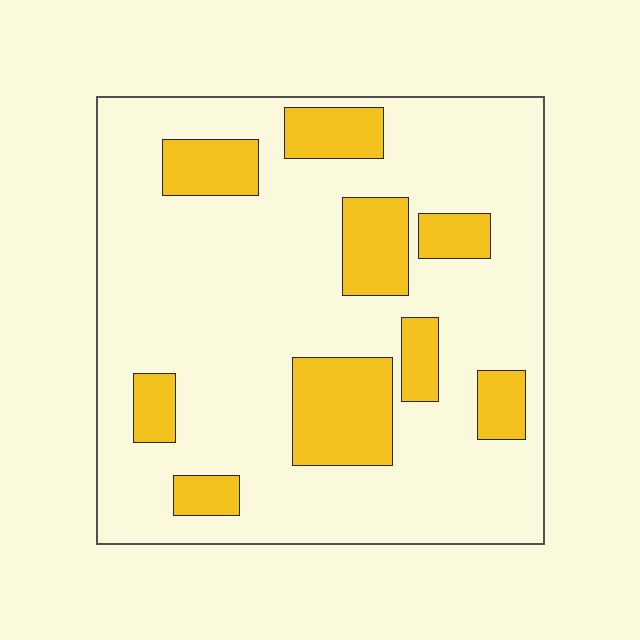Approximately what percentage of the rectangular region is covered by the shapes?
Approximately 20%.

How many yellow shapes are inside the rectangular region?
9.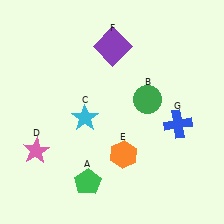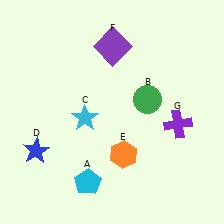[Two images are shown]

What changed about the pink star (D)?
In Image 1, D is pink. In Image 2, it changed to blue.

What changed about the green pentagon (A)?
In Image 1, A is green. In Image 2, it changed to cyan.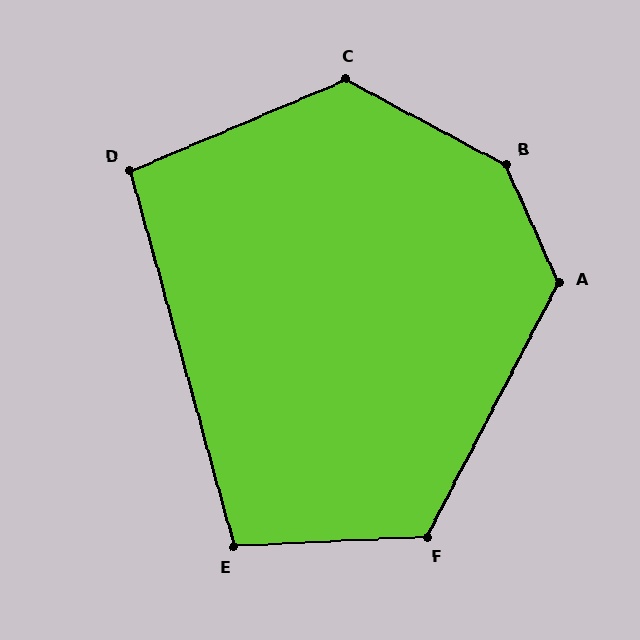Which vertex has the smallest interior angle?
D, at approximately 97 degrees.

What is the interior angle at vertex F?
Approximately 120 degrees (obtuse).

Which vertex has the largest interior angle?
B, at approximately 142 degrees.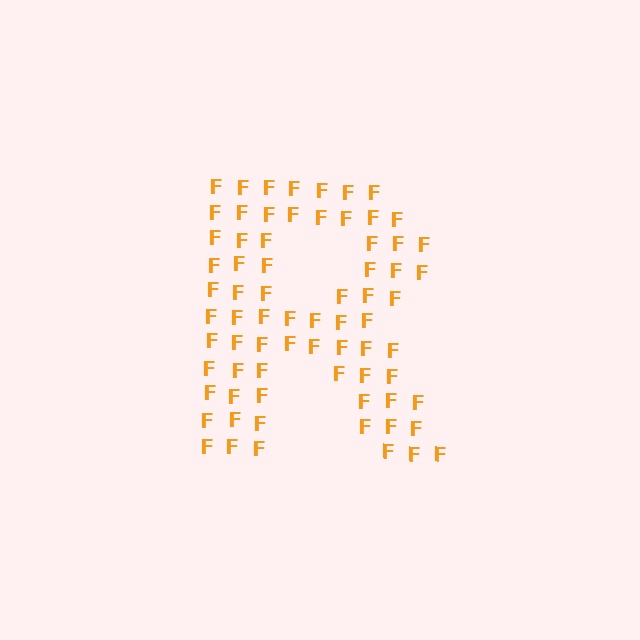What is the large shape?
The large shape is the letter R.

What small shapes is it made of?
It is made of small letter F's.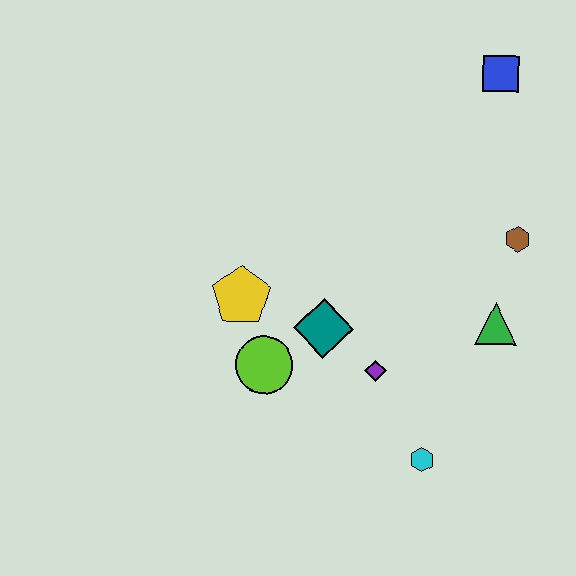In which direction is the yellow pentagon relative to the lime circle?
The yellow pentagon is above the lime circle.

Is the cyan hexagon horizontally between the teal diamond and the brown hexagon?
Yes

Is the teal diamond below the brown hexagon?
Yes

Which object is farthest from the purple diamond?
The blue square is farthest from the purple diamond.